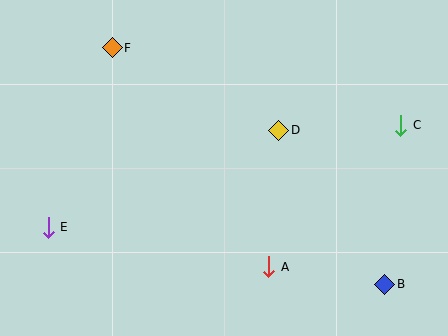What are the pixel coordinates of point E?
Point E is at (48, 227).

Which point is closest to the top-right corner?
Point C is closest to the top-right corner.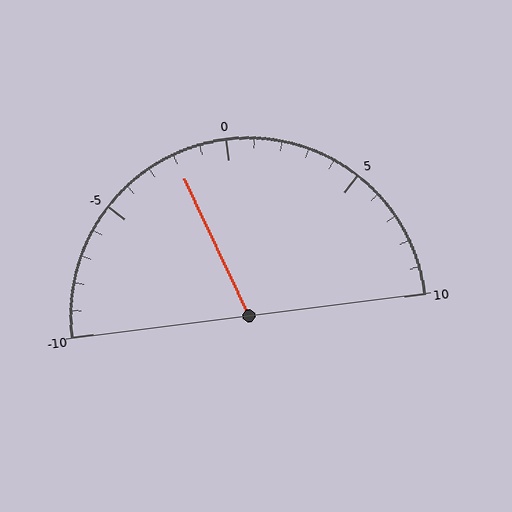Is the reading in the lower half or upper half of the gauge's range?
The reading is in the lower half of the range (-10 to 10).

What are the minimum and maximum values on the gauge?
The gauge ranges from -10 to 10.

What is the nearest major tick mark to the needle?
The nearest major tick mark is 0.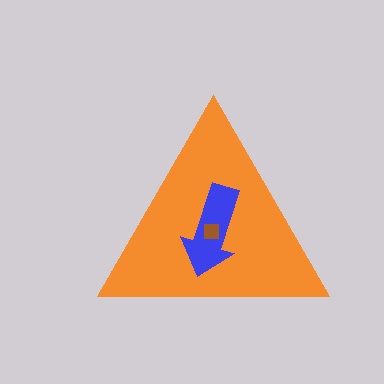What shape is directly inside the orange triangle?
The blue arrow.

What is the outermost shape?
The orange triangle.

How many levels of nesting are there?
3.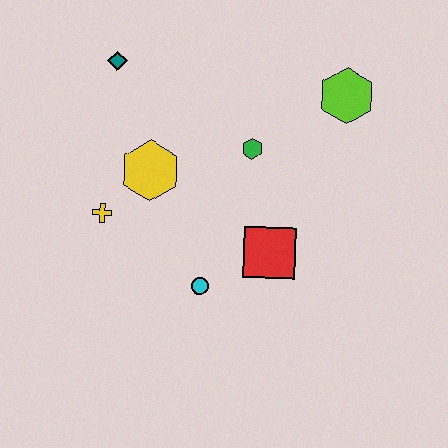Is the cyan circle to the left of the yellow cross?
No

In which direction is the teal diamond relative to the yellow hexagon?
The teal diamond is above the yellow hexagon.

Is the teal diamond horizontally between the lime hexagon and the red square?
No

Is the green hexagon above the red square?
Yes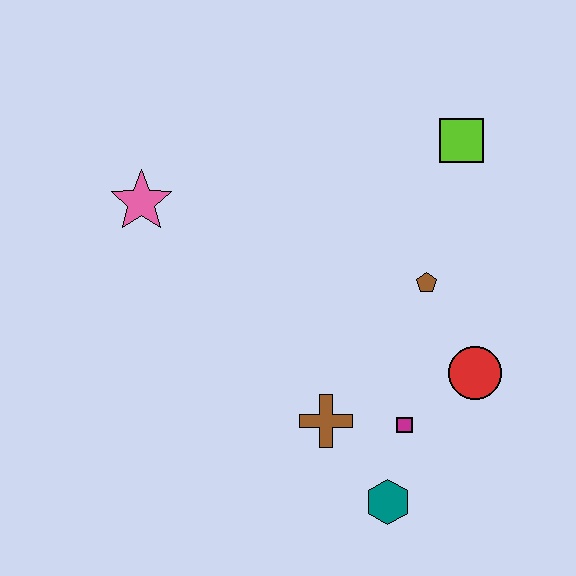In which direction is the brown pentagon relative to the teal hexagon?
The brown pentagon is above the teal hexagon.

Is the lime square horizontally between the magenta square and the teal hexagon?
No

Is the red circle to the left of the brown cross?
No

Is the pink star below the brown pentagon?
No